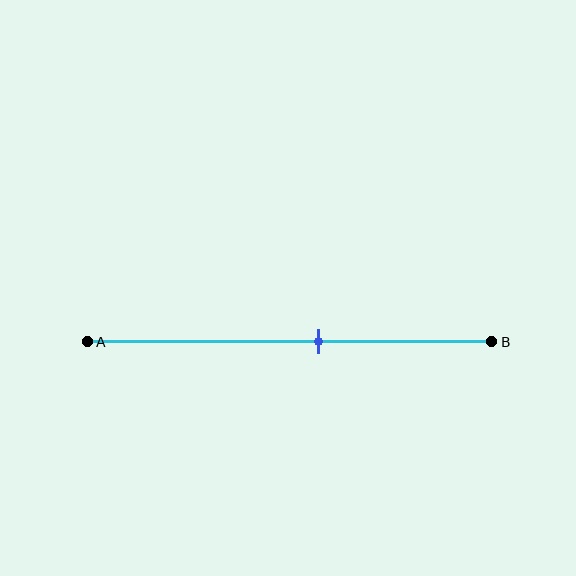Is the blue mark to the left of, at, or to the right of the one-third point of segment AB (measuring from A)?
The blue mark is to the right of the one-third point of segment AB.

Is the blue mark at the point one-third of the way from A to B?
No, the mark is at about 55% from A, not at the 33% one-third point.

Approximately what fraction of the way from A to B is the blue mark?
The blue mark is approximately 55% of the way from A to B.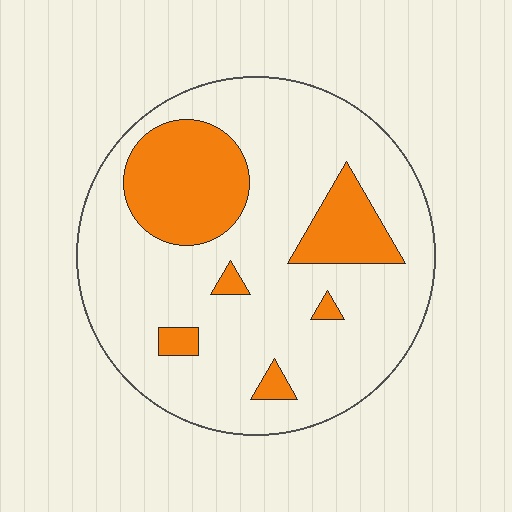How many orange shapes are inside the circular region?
6.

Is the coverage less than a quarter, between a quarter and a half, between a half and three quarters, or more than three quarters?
Less than a quarter.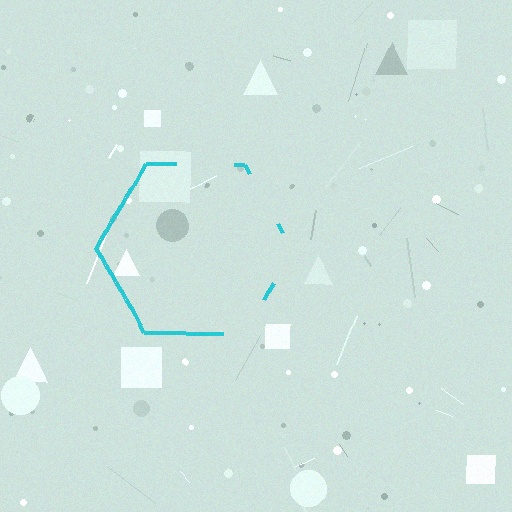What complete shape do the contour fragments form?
The contour fragments form a hexagon.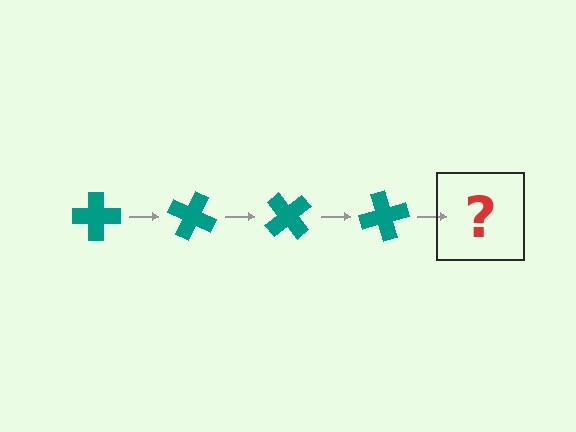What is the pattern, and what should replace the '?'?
The pattern is that the cross rotates 25 degrees each step. The '?' should be a teal cross rotated 100 degrees.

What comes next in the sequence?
The next element should be a teal cross rotated 100 degrees.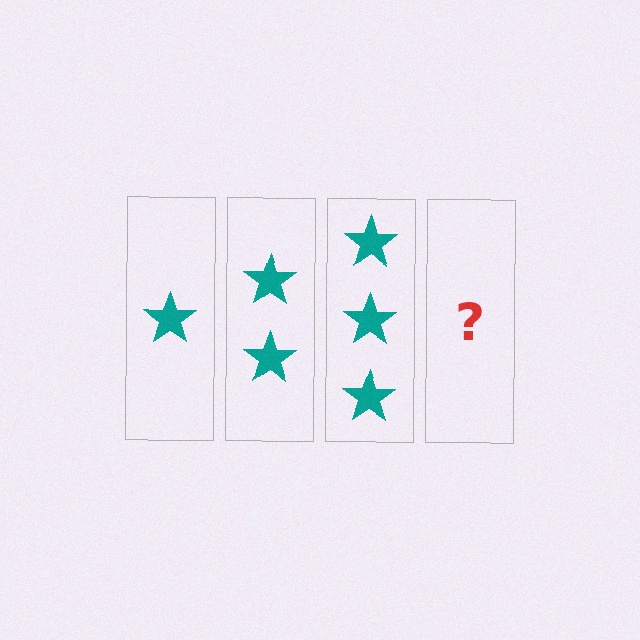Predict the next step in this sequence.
The next step is 4 stars.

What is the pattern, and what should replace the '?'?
The pattern is that each step adds one more star. The '?' should be 4 stars.